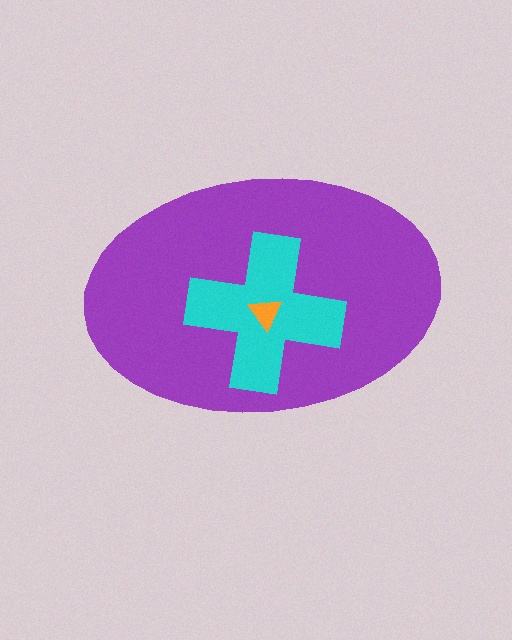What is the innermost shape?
The orange triangle.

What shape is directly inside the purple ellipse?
The cyan cross.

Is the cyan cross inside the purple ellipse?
Yes.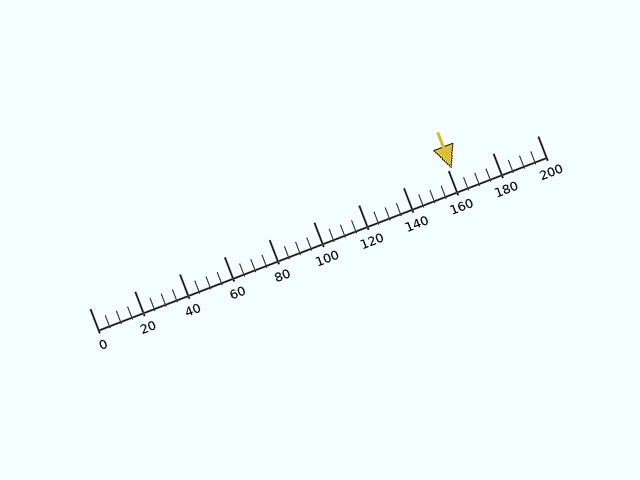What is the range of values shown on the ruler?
The ruler shows values from 0 to 200.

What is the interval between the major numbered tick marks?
The major tick marks are spaced 20 units apart.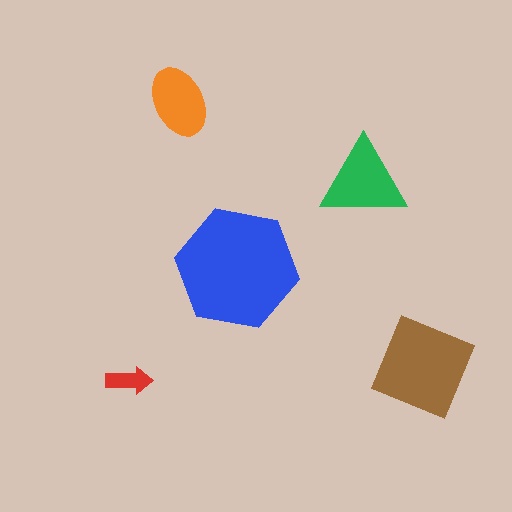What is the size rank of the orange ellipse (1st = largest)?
4th.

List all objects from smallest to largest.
The red arrow, the orange ellipse, the green triangle, the brown diamond, the blue hexagon.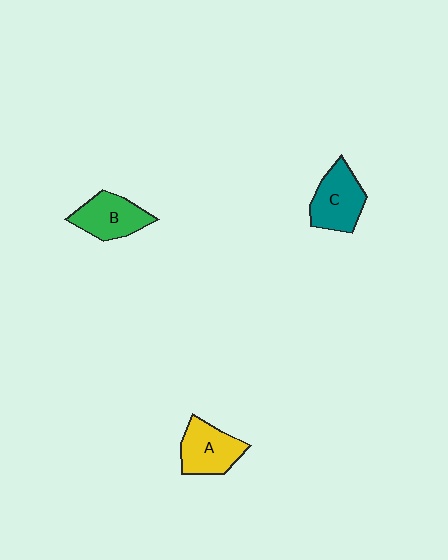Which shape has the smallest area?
Shape B (green).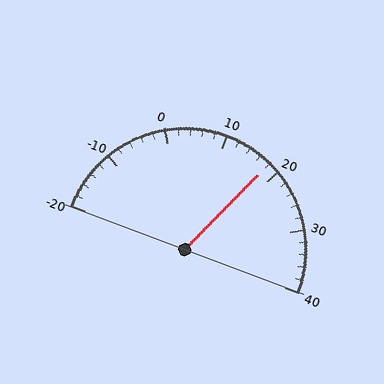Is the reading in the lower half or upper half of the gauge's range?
The reading is in the upper half of the range (-20 to 40).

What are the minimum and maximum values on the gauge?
The gauge ranges from -20 to 40.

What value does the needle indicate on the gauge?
The needle indicates approximately 18.